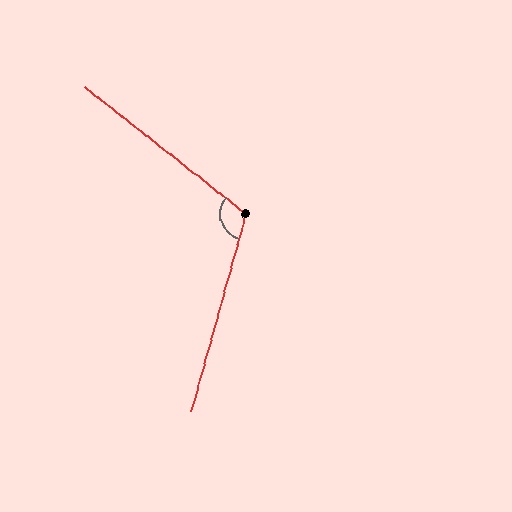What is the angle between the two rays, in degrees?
Approximately 113 degrees.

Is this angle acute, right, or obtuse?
It is obtuse.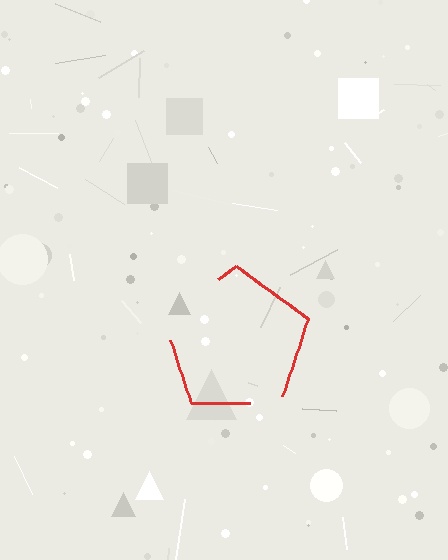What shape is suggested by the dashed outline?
The dashed outline suggests a pentagon.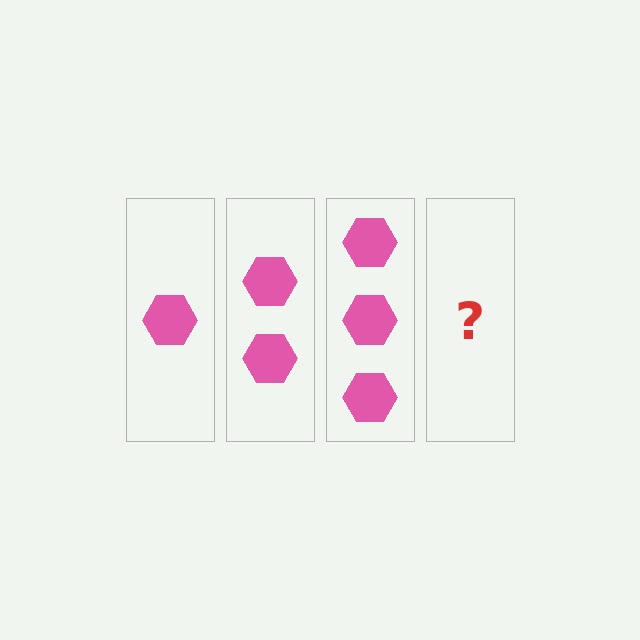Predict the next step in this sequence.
The next step is 4 hexagons.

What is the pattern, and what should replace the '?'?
The pattern is that each step adds one more hexagon. The '?' should be 4 hexagons.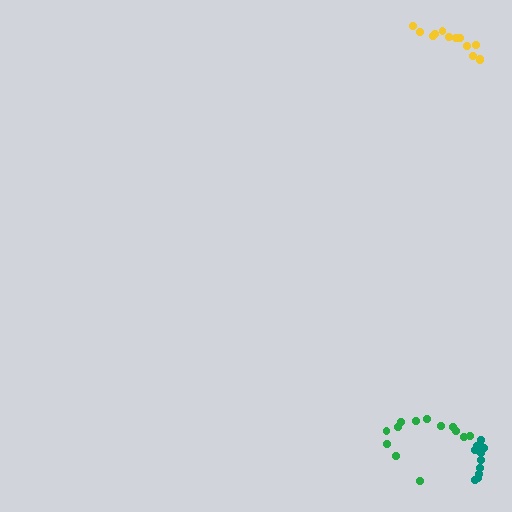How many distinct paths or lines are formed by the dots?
There are 3 distinct paths.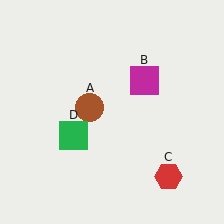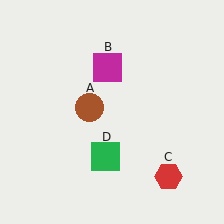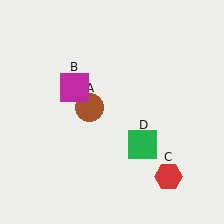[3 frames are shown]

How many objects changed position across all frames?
2 objects changed position: magenta square (object B), green square (object D).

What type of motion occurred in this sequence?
The magenta square (object B), green square (object D) rotated counterclockwise around the center of the scene.